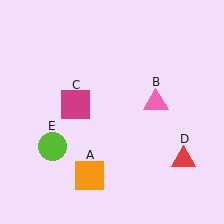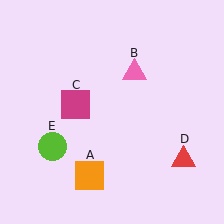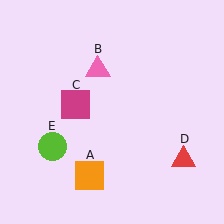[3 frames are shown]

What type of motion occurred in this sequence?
The pink triangle (object B) rotated counterclockwise around the center of the scene.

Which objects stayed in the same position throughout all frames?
Orange square (object A) and magenta square (object C) and red triangle (object D) and lime circle (object E) remained stationary.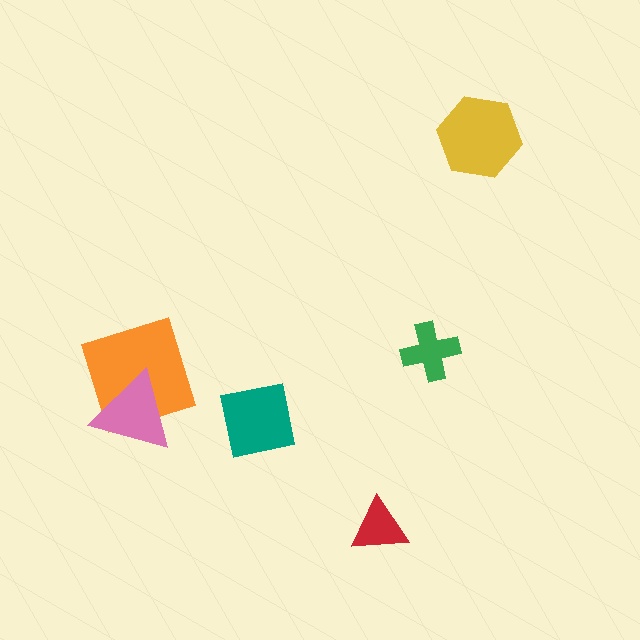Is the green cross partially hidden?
No, no other shape covers it.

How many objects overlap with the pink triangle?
1 object overlaps with the pink triangle.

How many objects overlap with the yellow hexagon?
0 objects overlap with the yellow hexagon.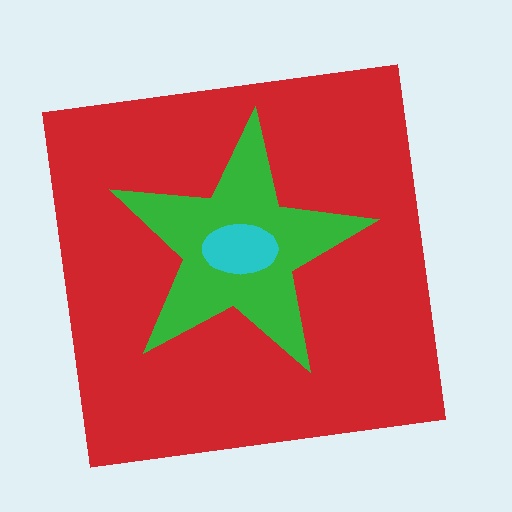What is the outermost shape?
The red square.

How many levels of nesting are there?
3.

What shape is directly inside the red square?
The green star.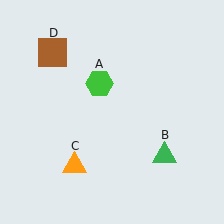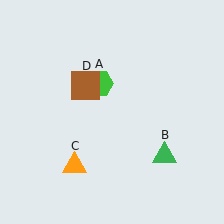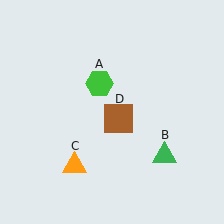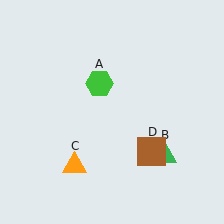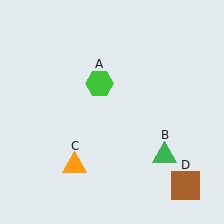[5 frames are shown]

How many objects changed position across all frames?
1 object changed position: brown square (object D).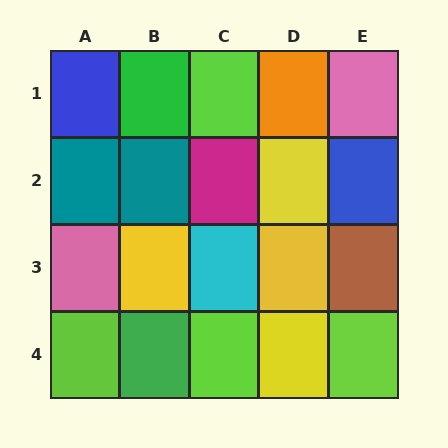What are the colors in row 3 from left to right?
Pink, yellow, cyan, yellow, brown.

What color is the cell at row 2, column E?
Blue.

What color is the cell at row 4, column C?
Lime.